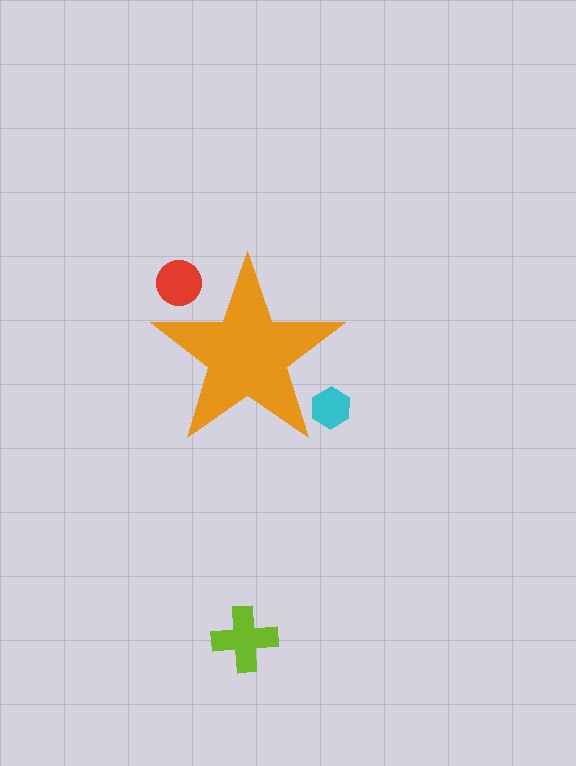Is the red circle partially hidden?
Yes, the red circle is partially hidden behind the orange star.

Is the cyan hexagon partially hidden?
Yes, the cyan hexagon is partially hidden behind the orange star.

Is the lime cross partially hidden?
No, the lime cross is fully visible.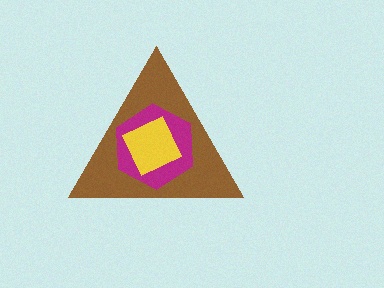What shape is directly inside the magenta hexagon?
The yellow diamond.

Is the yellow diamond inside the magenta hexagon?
Yes.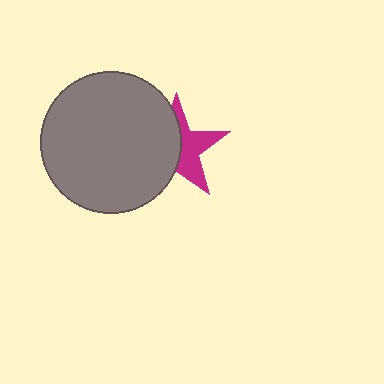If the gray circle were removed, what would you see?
You would see the complete magenta star.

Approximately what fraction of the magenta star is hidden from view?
Roughly 53% of the magenta star is hidden behind the gray circle.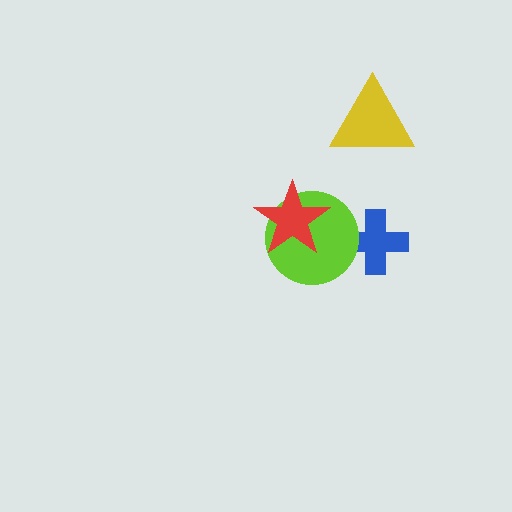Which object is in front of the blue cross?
The lime circle is in front of the blue cross.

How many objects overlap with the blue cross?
1 object overlaps with the blue cross.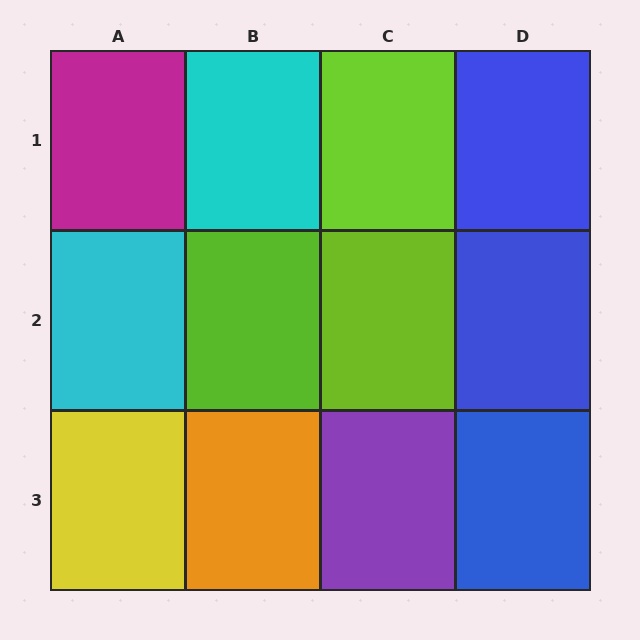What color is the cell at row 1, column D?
Blue.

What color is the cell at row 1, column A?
Magenta.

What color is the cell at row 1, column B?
Cyan.